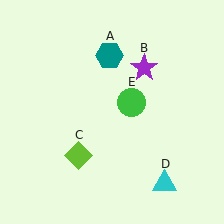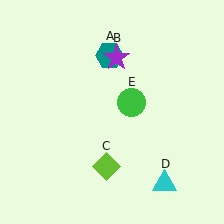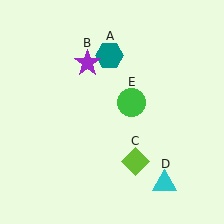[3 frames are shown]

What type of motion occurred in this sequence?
The purple star (object B), lime diamond (object C) rotated counterclockwise around the center of the scene.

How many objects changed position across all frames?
2 objects changed position: purple star (object B), lime diamond (object C).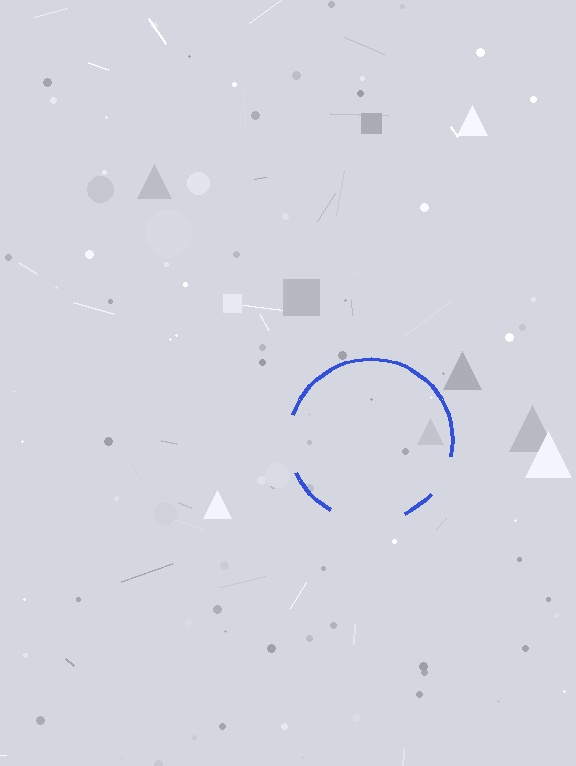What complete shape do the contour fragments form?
The contour fragments form a circle.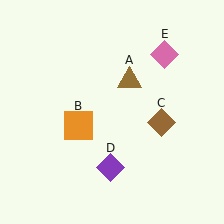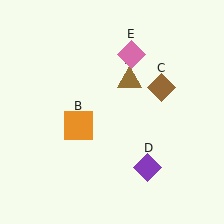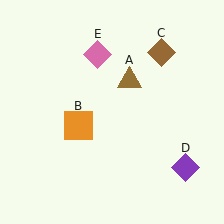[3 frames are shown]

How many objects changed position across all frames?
3 objects changed position: brown diamond (object C), purple diamond (object D), pink diamond (object E).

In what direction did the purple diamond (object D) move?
The purple diamond (object D) moved right.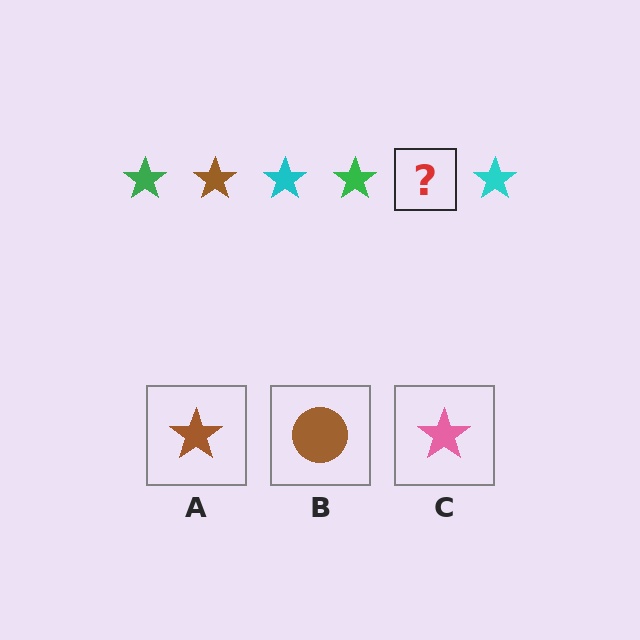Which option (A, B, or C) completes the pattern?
A.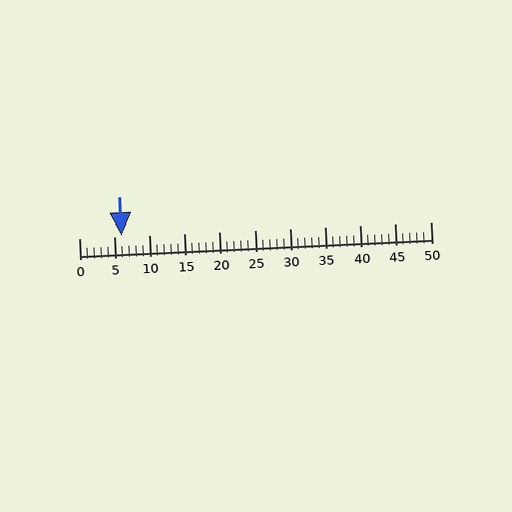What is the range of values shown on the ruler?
The ruler shows values from 0 to 50.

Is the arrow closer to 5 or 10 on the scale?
The arrow is closer to 5.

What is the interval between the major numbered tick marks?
The major tick marks are spaced 5 units apart.